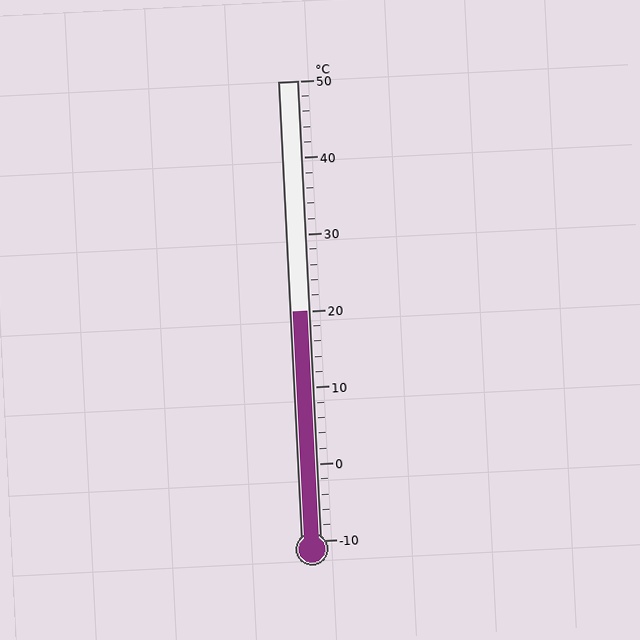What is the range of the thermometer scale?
The thermometer scale ranges from -10°C to 50°C.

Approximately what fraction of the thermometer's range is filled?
The thermometer is filled to approximately 50% of its range.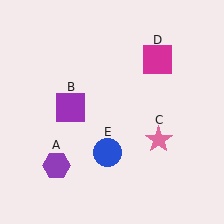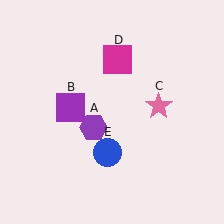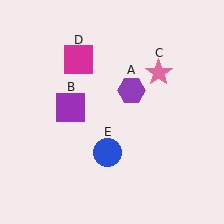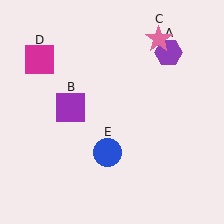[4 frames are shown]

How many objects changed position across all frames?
3 objects changed position: purple hexagon (object A), pink star (object C), magenta square (object D).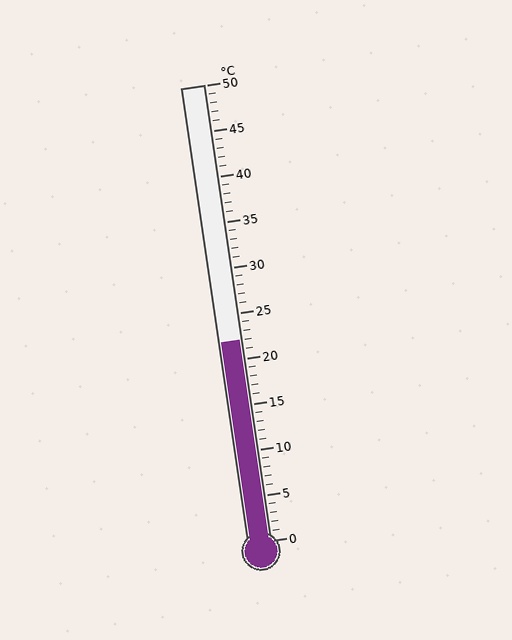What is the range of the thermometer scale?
The thermometer scale ranges from 0°C to 50°C.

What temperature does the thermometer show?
The thermometer shows approximately 22°C.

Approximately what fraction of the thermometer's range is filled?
The thermometer is filled to approximately 45% of its range.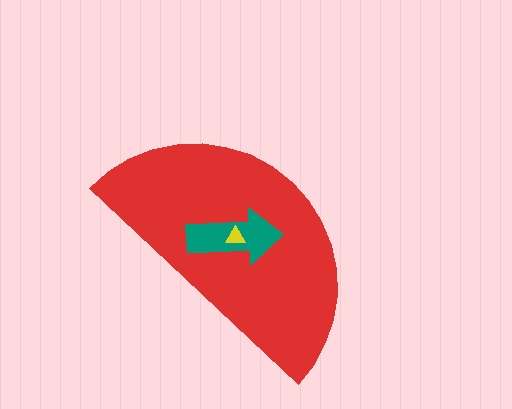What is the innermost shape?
The yellow triangle.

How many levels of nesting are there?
3.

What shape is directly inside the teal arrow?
The yellow triangle.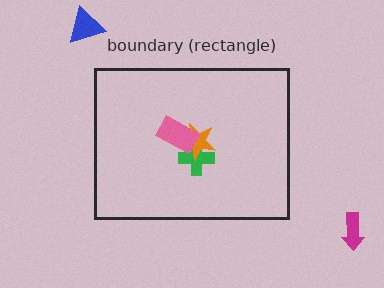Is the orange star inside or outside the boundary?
Inside.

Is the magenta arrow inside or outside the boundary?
Outside.